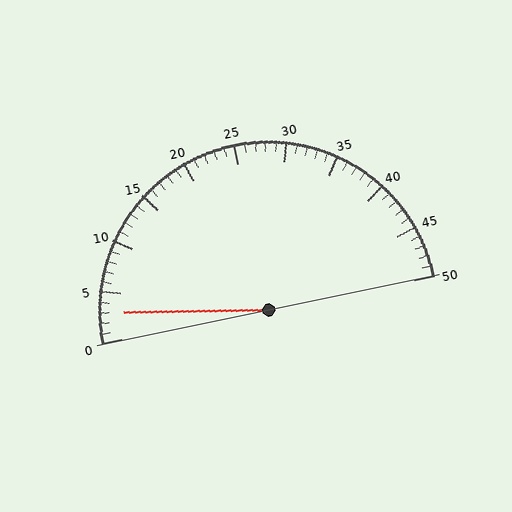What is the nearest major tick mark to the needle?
The nearest major tick mark is 5.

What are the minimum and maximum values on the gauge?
The gauge ranges from 0 to 50.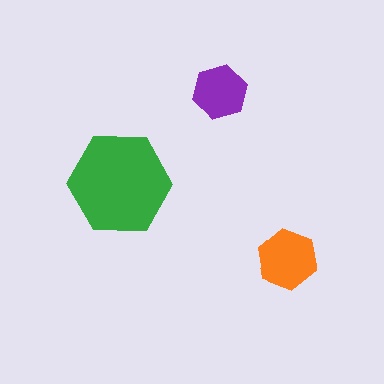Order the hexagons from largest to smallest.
the green one, the orange one, the purple one.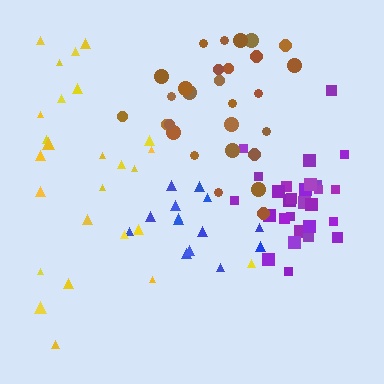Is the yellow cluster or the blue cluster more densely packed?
Blue.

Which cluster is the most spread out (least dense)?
Yellow.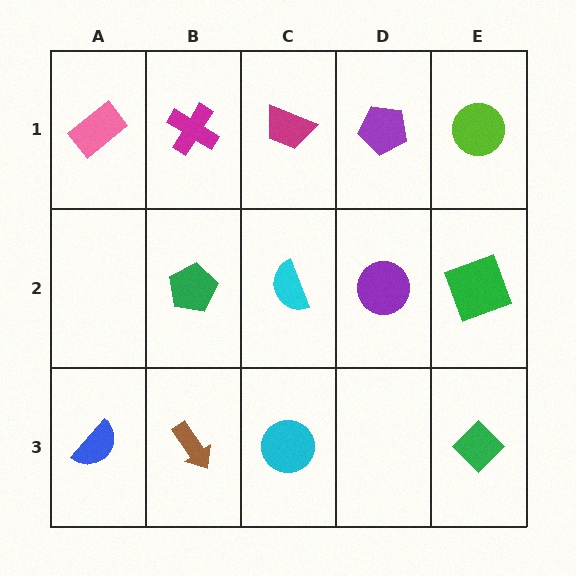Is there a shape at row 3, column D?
No, that cell is empty.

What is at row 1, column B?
A magenta cross.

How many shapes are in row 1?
5 shapes.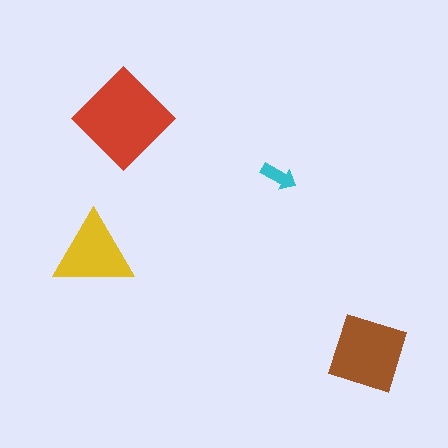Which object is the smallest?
The cyan arrow.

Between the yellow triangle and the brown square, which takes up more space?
The brown square.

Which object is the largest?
The red diamond.